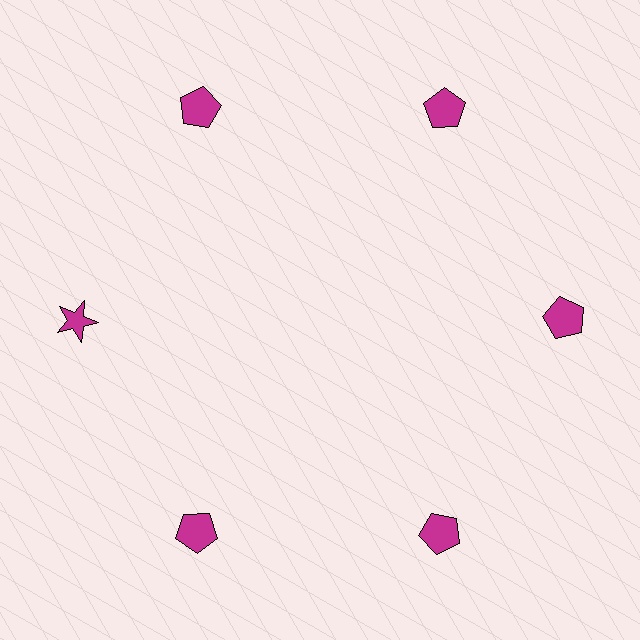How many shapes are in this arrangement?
There are 6 shapes arranged in a ring pattern.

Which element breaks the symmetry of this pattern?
The magenta star at roughly the 9 o'clock position breaks the symmetry. All other shapes are magenta pentagons.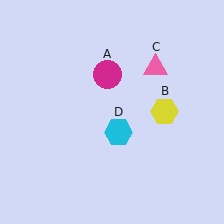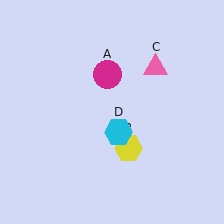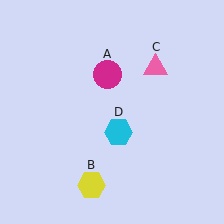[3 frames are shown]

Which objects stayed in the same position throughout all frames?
Magenta circle (object A) and pink triangle (object C) and cyan hexagon (object D) remained stationary.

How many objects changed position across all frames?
1 object changed position: yellow hexagon (object B).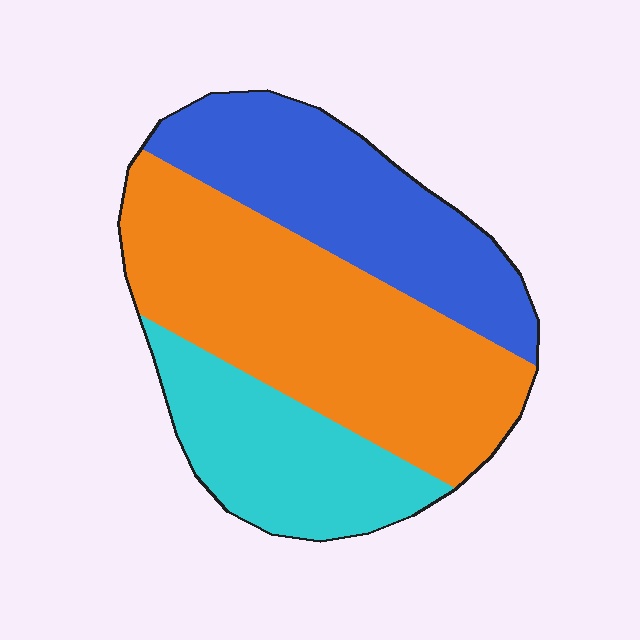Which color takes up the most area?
Orange, at roughly 45%.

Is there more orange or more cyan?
Orange.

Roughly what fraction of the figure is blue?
Blue covers 31% of the figure.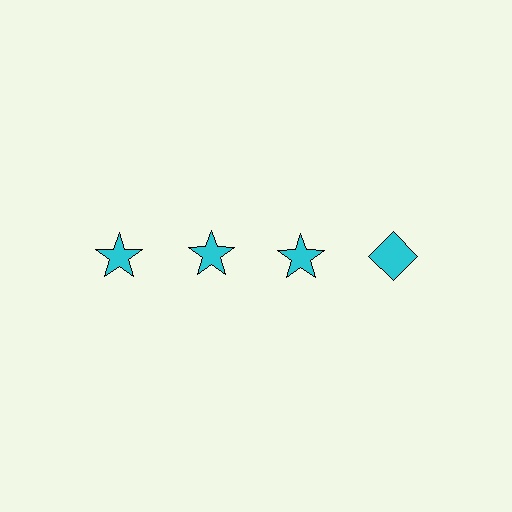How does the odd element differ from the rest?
It has a different shape: diamond instead of star.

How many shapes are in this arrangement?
There are 4 shapes arranged in a grid pattern.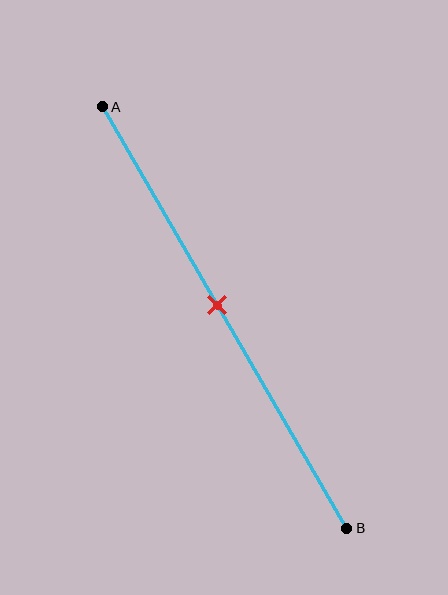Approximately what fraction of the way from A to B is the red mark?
The red mark is approximately 45% of the way from A to B.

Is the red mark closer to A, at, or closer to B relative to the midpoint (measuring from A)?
The red mark is approximately at the midpoint of segment AB.